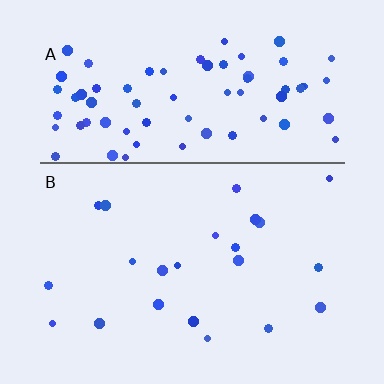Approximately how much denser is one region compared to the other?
Approximately 3.6× — region A over region B.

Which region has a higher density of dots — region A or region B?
A (the top).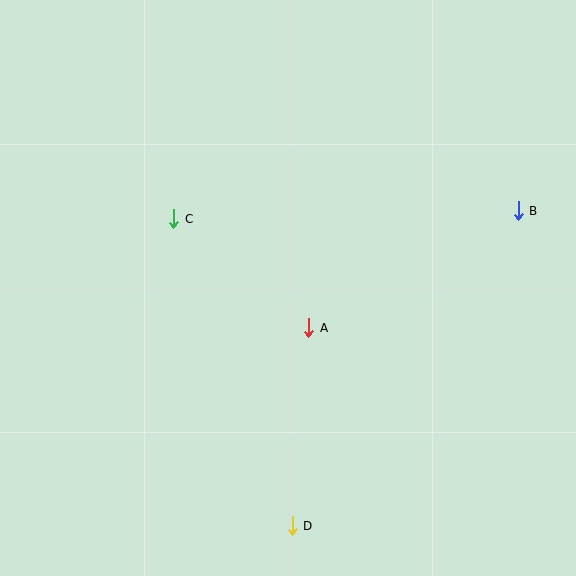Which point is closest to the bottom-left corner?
Point D is closest to the bottom-left corner.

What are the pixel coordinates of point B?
Point B is at (518, 211).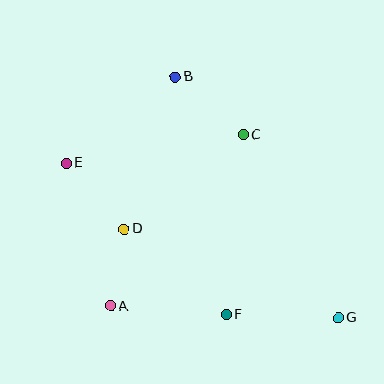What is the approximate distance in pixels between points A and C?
The distance between A and C is approximately 217 pixels.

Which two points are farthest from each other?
Points E and G are farthest from each other.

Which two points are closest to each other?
Points A and D are closest to each other.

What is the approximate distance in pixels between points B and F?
The distance between B and F is approximately 243 pixels.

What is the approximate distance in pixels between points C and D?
The distance between C and D is approximately 152 pixels.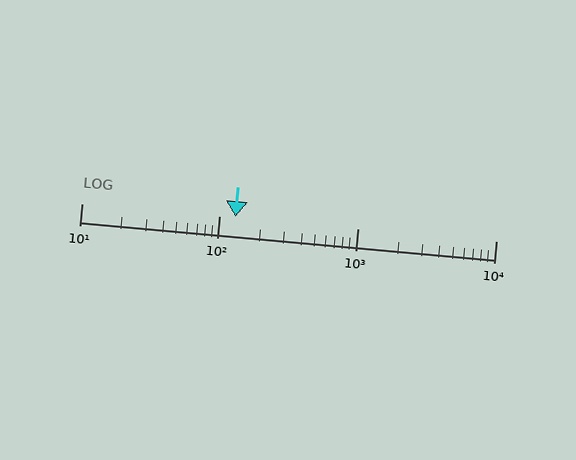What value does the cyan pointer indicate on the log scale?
The pointer indicates approximately 130.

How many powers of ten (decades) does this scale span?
The scale spans 3 decades, from 10 to 10000.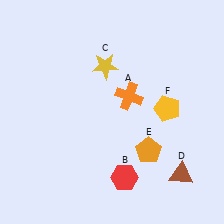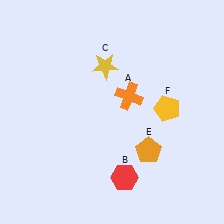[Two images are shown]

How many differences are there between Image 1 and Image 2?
There is 1 difference between the two images.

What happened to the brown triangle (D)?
The brown triangle (D) was removed in Image 2. It was in the bottom-right area of Image 1.